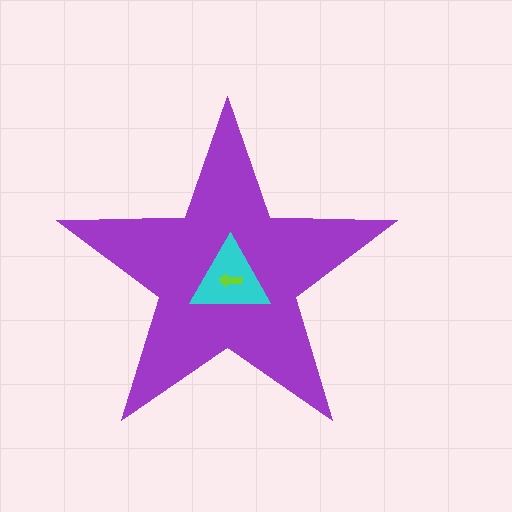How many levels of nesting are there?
3.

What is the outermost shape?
The purple star.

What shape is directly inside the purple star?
The cyan triangle.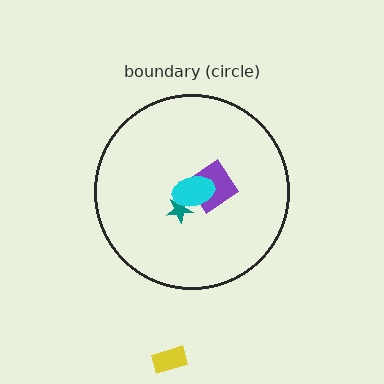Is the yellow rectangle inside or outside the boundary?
Outside.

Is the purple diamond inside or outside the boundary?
Inside.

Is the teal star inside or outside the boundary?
Inside.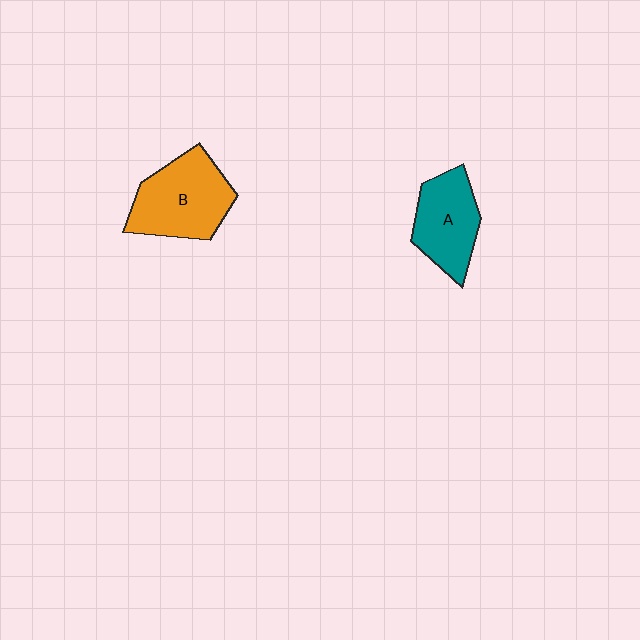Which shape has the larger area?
Shape B (orange).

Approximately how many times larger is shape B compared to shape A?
Approximately 1.3 times.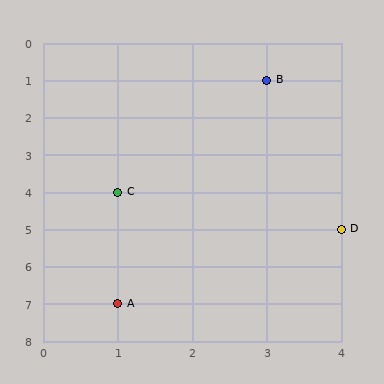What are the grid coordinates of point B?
Point B is at grid coordinates (3, 1).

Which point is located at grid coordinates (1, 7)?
Point A is at (1, 7).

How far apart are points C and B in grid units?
Points C and B are 2 columns and 3 rows apart (about 3.6 grid units diagonally).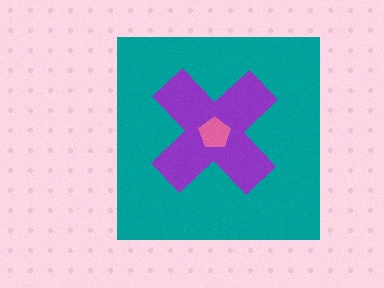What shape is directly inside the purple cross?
The pink pentagon.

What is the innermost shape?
The pink pentagon.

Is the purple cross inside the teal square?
Yes.